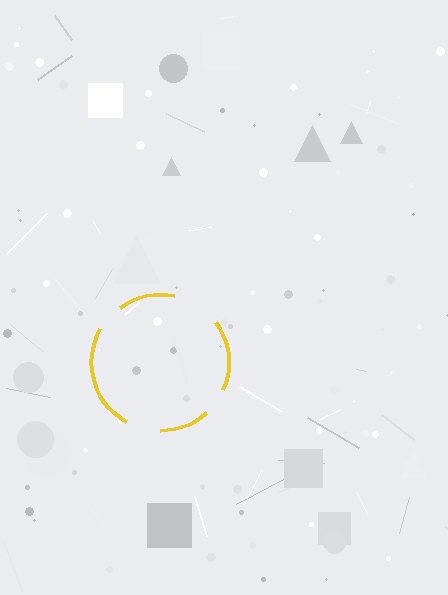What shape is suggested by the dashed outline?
The dashed outline suggests a circle.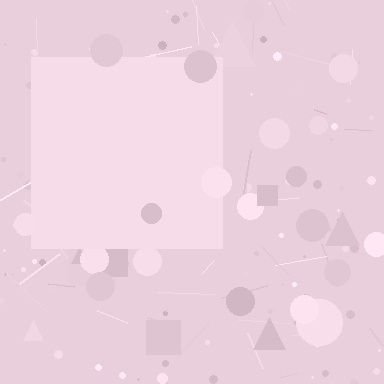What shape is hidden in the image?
A square is hidden in the image.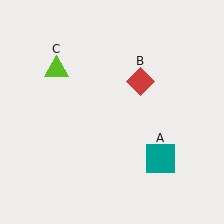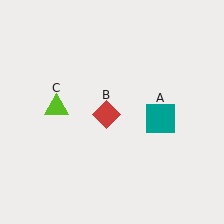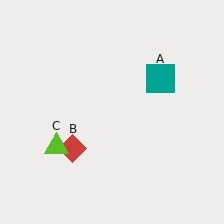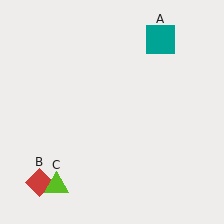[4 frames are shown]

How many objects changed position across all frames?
3 objects changed position: teal square (object A), red diamond (object B), lime triangle (object C).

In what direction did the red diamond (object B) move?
The red diamond (object B) moved down and to the left.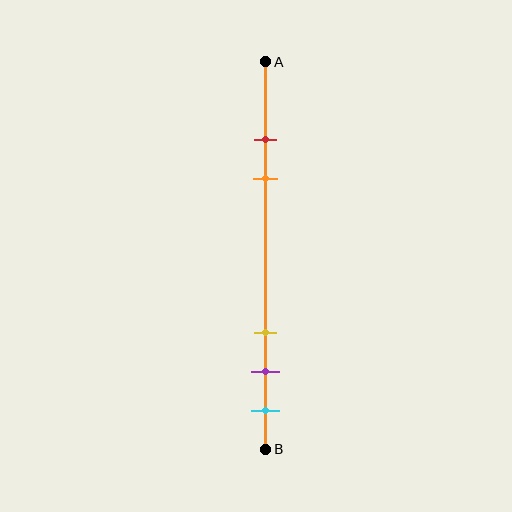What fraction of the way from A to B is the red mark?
The red mark is approximately 20% (0.2) of the way from A to B.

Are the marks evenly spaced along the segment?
No, the marks are not evenly spaced.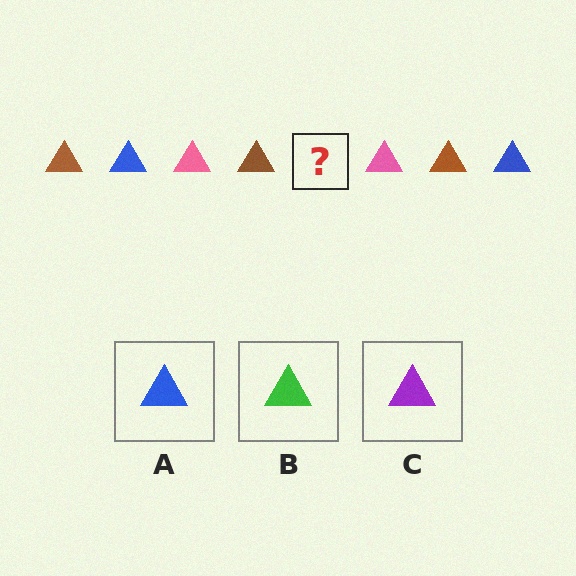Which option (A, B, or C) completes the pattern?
A.